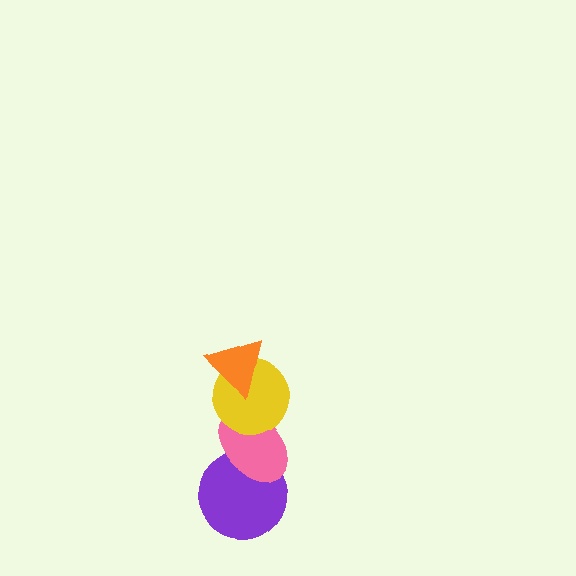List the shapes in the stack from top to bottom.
From top to bottom: the orange triangle, the yellow circle, the pink ellipse, the purple circle.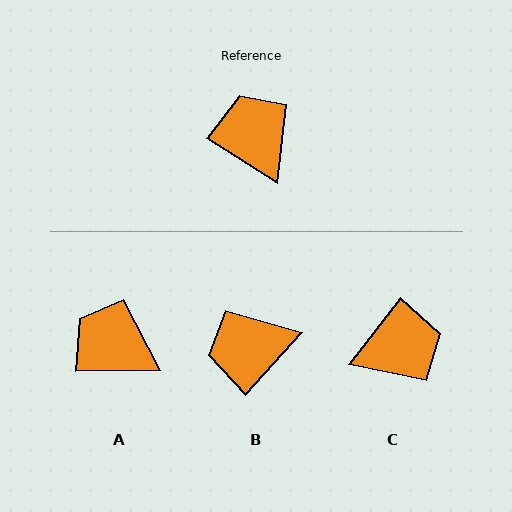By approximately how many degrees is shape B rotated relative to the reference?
Approximately 81 degrees counter-clockwise.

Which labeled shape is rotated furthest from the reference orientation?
C, about 95 degrees away.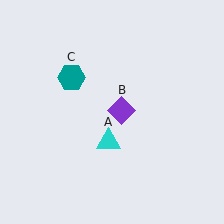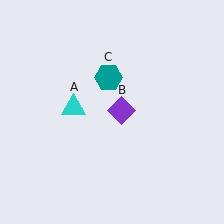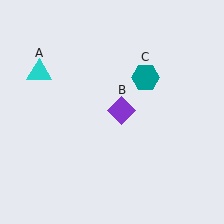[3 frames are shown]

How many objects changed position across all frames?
2 objects changed position: cyan triangle (object A), teal hexagon (object C).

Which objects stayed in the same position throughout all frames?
Purple diamond (object B) remained stationary.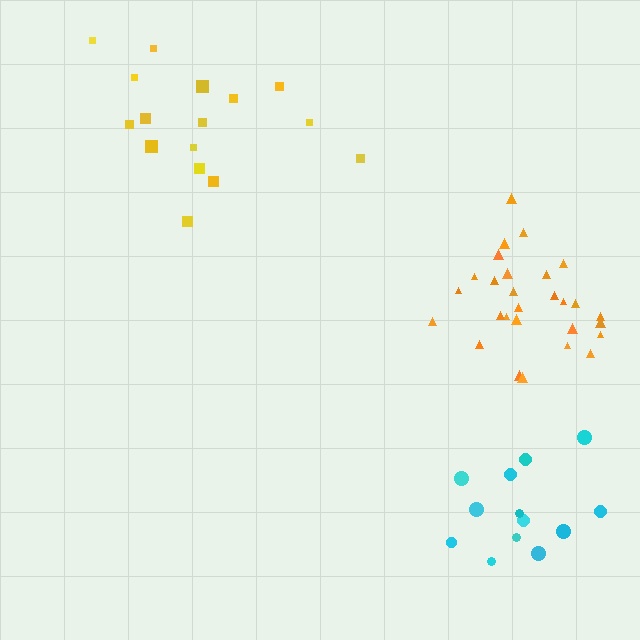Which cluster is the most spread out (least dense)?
Yellow.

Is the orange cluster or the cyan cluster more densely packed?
Orange.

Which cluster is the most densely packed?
Orange.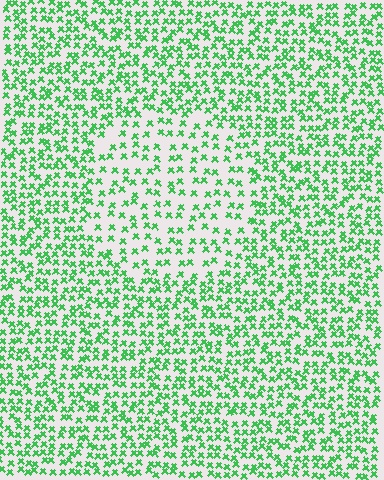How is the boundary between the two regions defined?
The boundary is defined by a change in element density (approximately 1.8x ratio). All elements are the same color, size, and shape.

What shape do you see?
I see a circle.